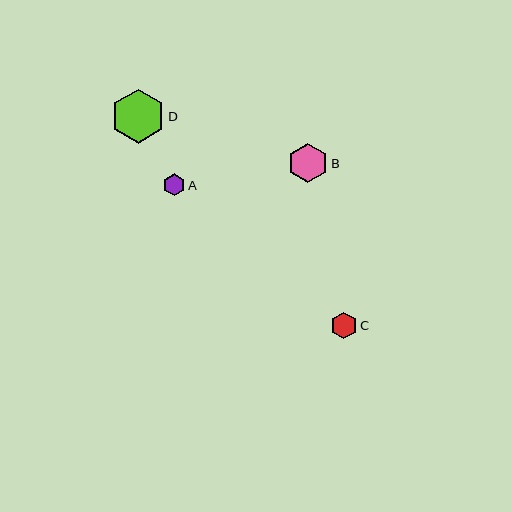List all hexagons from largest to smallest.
From largest to smallest: D, B, C, A.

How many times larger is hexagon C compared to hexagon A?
Hexagon C is approximately 1.2 times the size of hexagon A.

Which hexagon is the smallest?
Hexagon A is the smallest with a size of approximately 22 pixels.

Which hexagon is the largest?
Hexagon D is the largest with a size of approximately 54 pixels.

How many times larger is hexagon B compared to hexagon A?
Hexagon B is approximately 1.8 times the size of hexagon A.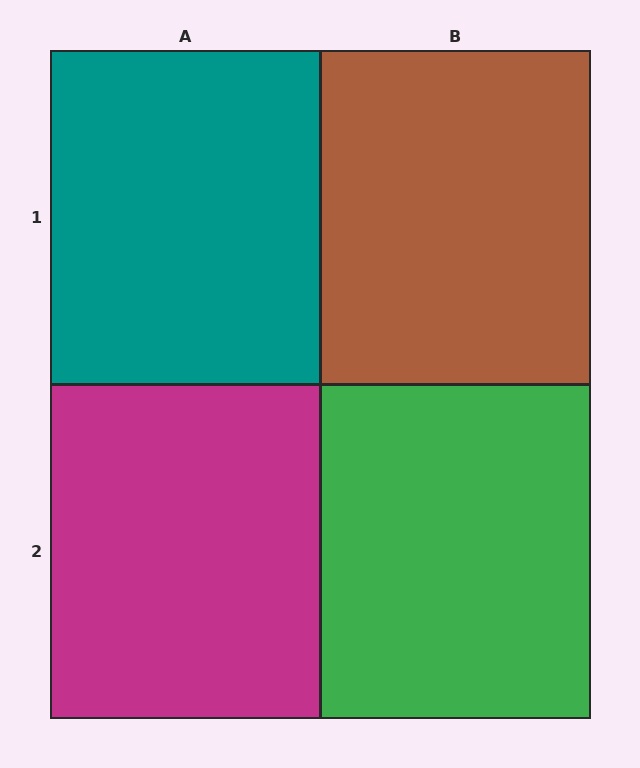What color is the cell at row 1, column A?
Teal.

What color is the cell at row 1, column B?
Brown.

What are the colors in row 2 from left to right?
Magenta, green.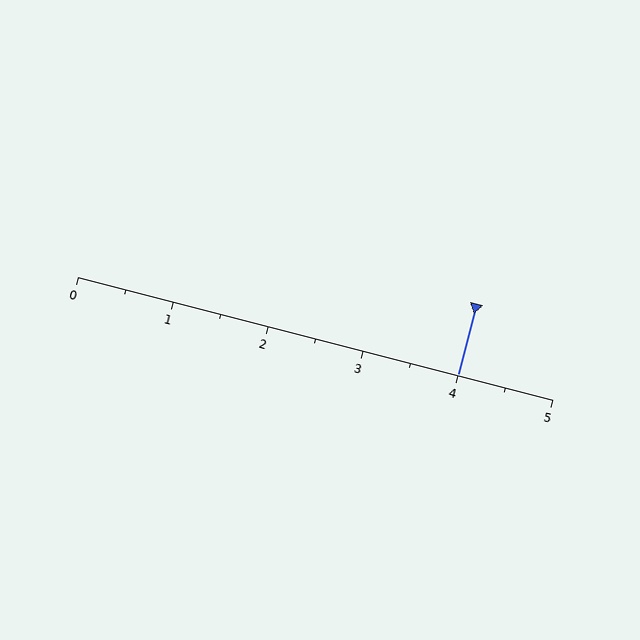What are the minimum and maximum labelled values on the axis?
The axis runs from 0 to 5.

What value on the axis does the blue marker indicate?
The marker indicates approximately 4.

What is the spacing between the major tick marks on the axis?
The major ticks are spaced 1 apart.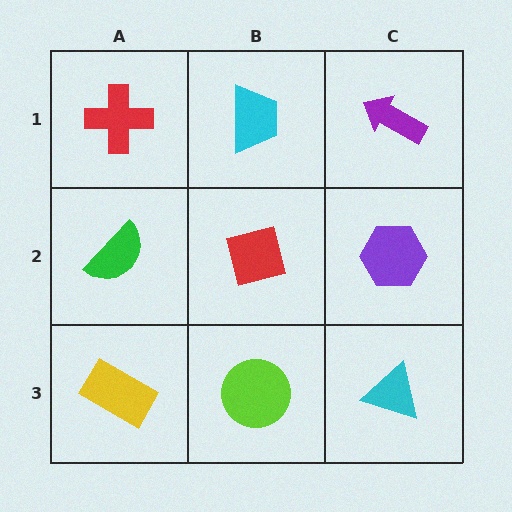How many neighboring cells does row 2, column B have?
4.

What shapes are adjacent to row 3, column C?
A purple hexagon (row 2, column C), a lime circle (row 3, column B).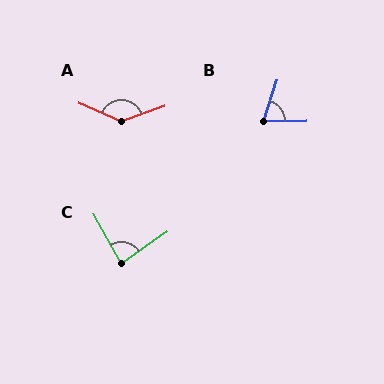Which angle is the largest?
A, at approximately 136 degrees.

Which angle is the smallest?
B, at approximately 71 degrees.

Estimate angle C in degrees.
Approximately 84 degrees.